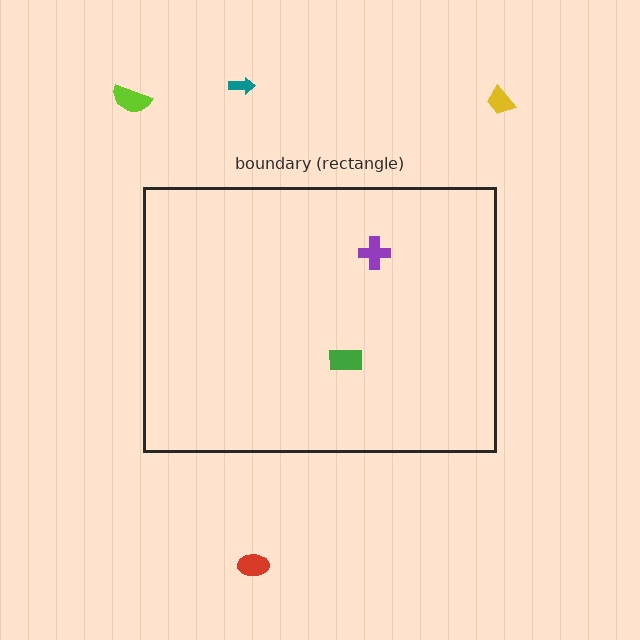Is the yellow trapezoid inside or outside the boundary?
Outside.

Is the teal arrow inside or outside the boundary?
Outside.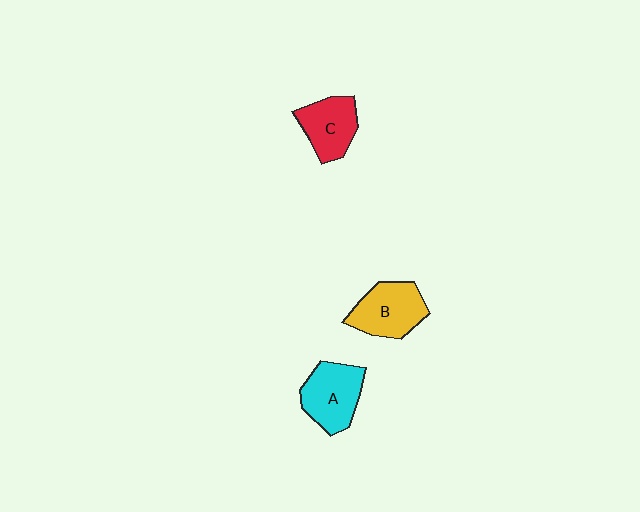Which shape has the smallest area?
Shape C (red).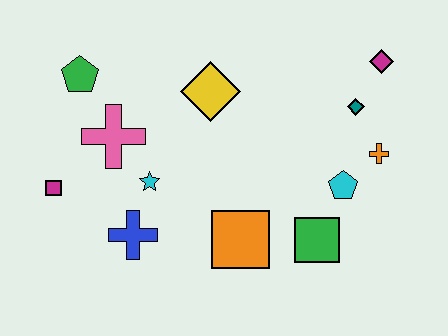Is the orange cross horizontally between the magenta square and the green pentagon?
No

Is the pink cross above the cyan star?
Yes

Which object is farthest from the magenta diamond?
The magenta square is farthest from the magenta diamond.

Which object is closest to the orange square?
The green square is closest to the orange square.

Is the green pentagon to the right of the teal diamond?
No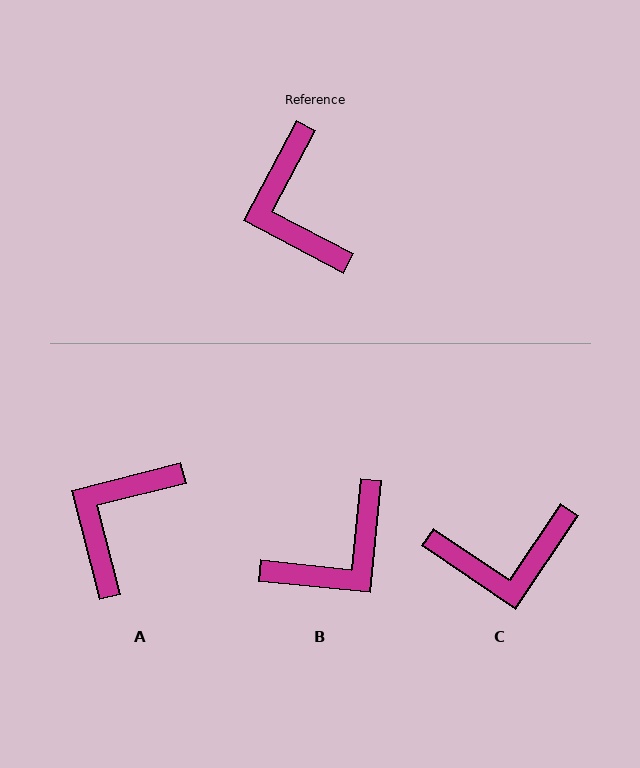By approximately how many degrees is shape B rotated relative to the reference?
Approximately 112 degrees counter-clockwise.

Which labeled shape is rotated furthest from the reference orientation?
B, about 112 degrees away.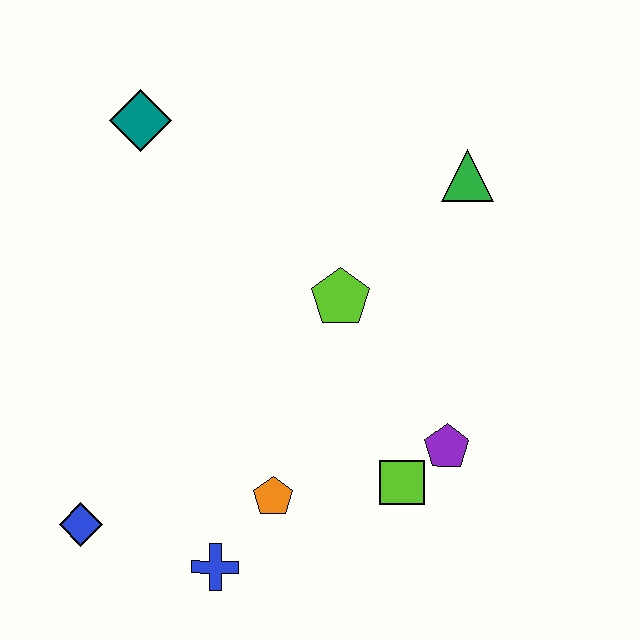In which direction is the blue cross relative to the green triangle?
The blue cross is below the green triangle.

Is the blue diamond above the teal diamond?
No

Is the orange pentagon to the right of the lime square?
No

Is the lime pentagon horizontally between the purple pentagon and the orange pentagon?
Yes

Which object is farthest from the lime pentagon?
The blue diamond is farthest from the lime pentagon.